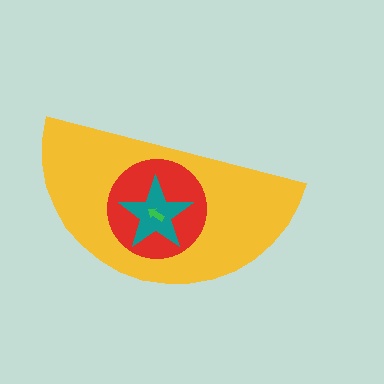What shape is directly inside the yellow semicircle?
The red circle.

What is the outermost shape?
The yellow semicircle.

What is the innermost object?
The green arrow.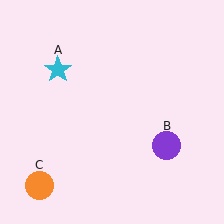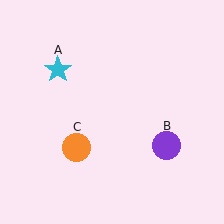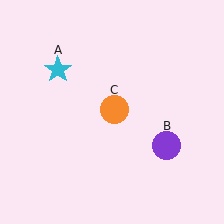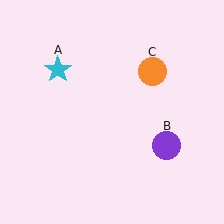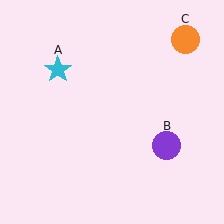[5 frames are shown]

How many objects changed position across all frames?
1 object changed position: orange circle (object C).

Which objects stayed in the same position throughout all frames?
Cyan star (object A) and purple circle (object B) remained stationary.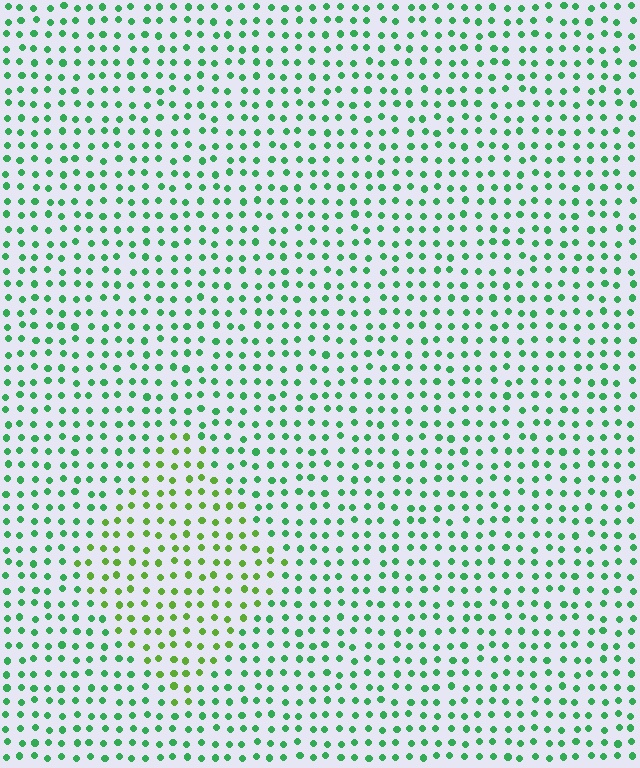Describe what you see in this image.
The image is filled with small green elements in a uniform arrangement. A diamond-shaped region is visible where the elements are tinted to a slightly different hue, forming a subtle color boundary.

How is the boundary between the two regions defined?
The boundary is defined purely by a slight shift in hue (about 38 degrees). Spacing, size, and orientation are identical on both sides.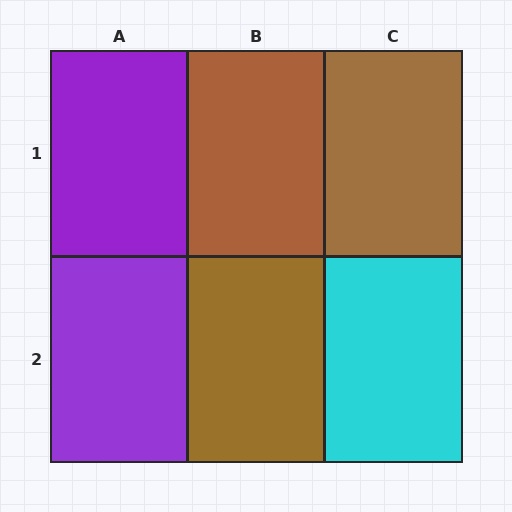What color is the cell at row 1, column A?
Purple.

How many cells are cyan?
1 cell is cyan.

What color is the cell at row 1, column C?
Brown.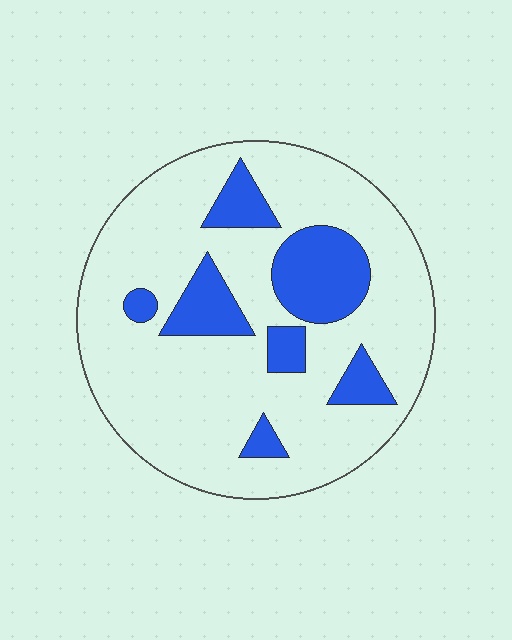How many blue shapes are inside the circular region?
7.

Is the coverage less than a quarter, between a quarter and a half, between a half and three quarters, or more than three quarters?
Less than a quarter.